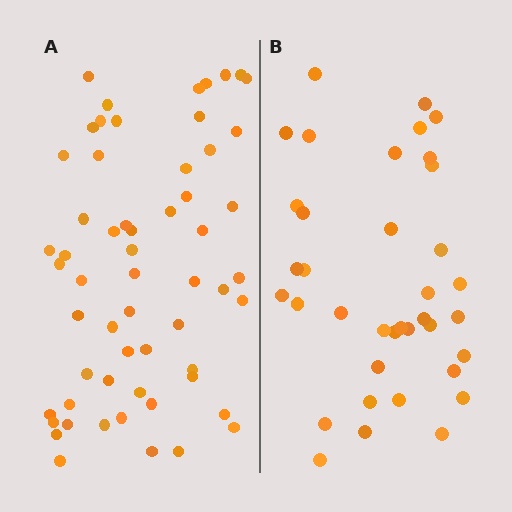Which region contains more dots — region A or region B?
Region A (the left region) has more dots.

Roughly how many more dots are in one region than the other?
Region A has approximately 20 more dots than region B.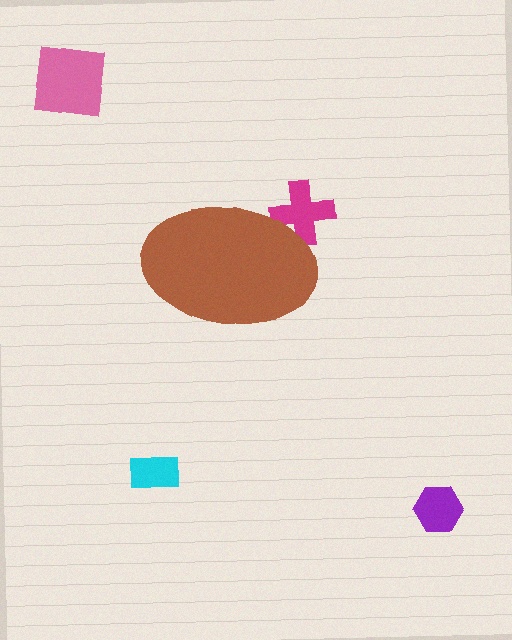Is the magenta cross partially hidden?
Yes, the magenta cross is partially hidden behind the brown ellipse.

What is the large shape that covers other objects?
A brown ellipse.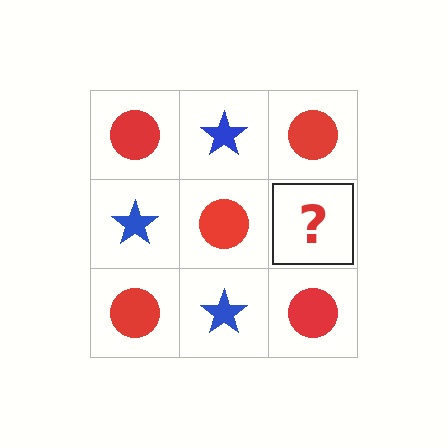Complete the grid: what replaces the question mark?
The question mark should be replaced with a blue star.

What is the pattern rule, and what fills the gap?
The rule is that it alternates red circle and blue star in a checkerboard pattern. The gap should be filled with a blue star.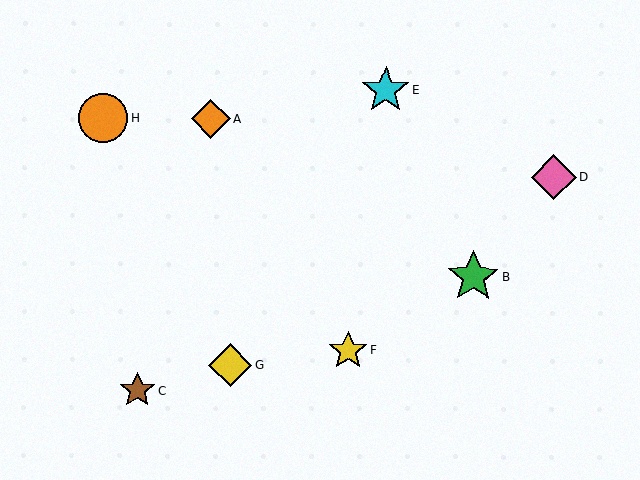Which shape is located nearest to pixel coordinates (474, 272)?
The green star (labeled B) at (473, 277) is nearest to that location.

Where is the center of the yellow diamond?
The center of the yellow diamond is at (230, 365).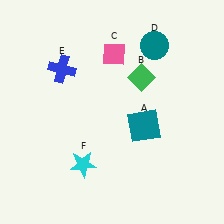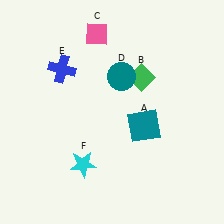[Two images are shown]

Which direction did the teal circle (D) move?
The teal circle (D) moved left.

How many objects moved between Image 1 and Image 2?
2 objects moved between the two images.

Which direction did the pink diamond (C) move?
The pink diamond (C) moved up.